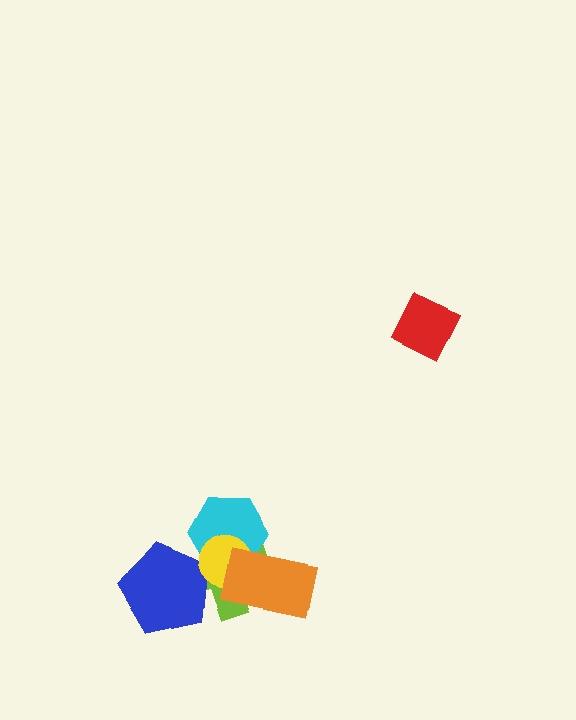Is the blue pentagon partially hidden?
Yes, it is partially covered by another shape.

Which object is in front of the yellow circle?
The orange rectangle is in front of the yellow circle.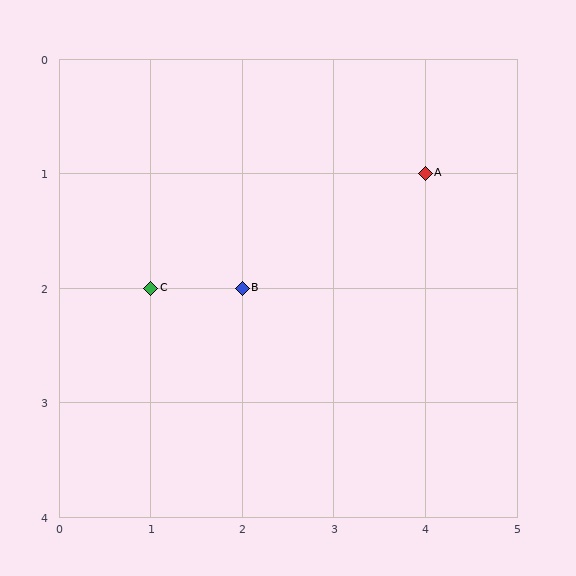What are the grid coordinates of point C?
Point C is at grid coordinates (1, 2).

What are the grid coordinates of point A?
Point A is at grid coordinates (4, 1).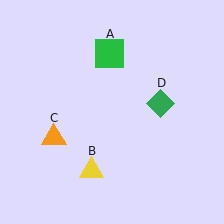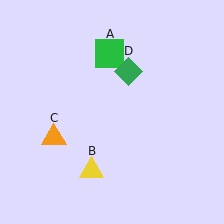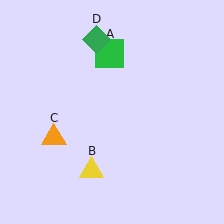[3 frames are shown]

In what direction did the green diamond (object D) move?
The green diamond (object D) moved up and to the left.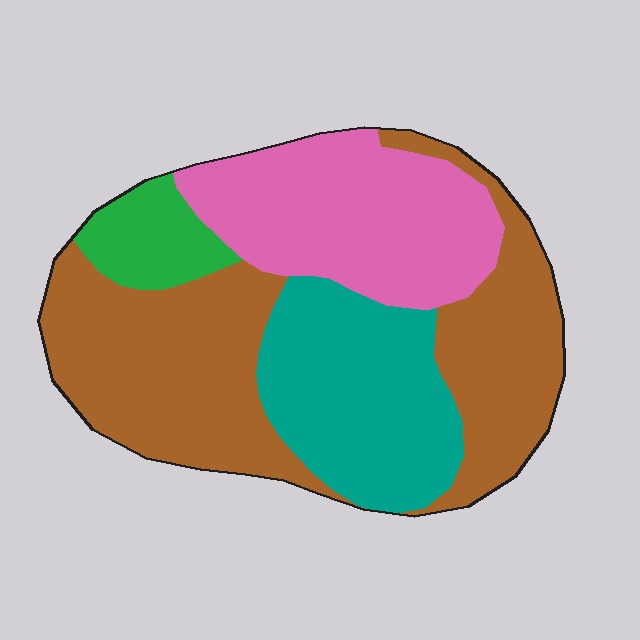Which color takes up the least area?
Green, at roughly 5%.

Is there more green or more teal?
Teal.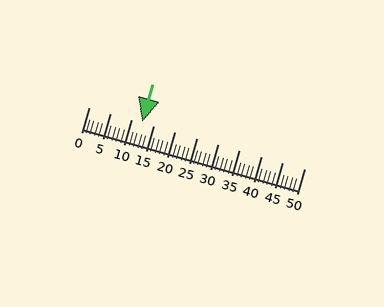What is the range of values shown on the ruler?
The ruler shows values from 0 to 50.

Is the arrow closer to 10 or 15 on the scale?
The arrow is closer to 10.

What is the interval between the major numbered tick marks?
The major tick marks are spaced 5 units apart.